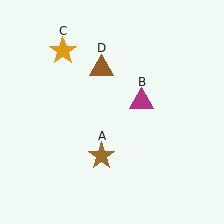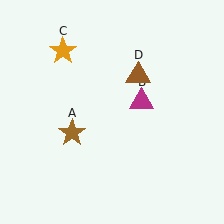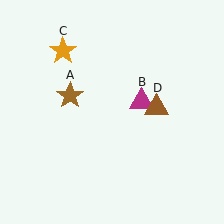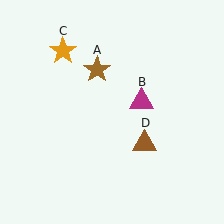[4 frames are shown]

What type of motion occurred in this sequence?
The brown star (object A), brown triangle (object D) rotated clockwise around the center of the scene.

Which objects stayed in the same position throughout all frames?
Magenta triangle (object B) and orange star (object C) remained stationary.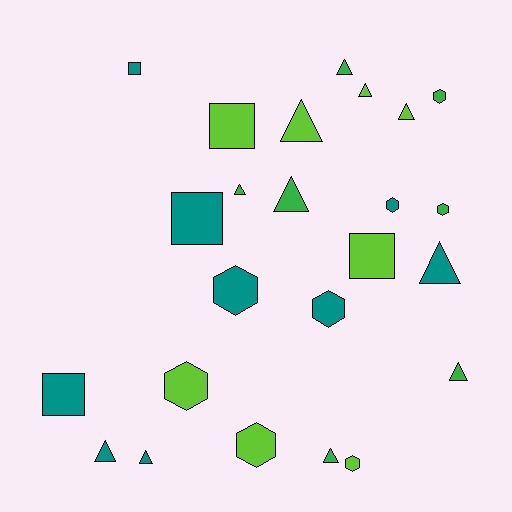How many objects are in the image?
There are 24 objects.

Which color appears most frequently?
Teal, with 9 objects.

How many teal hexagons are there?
There are 3 teal hexagons.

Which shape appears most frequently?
Triangle, with 11 objects.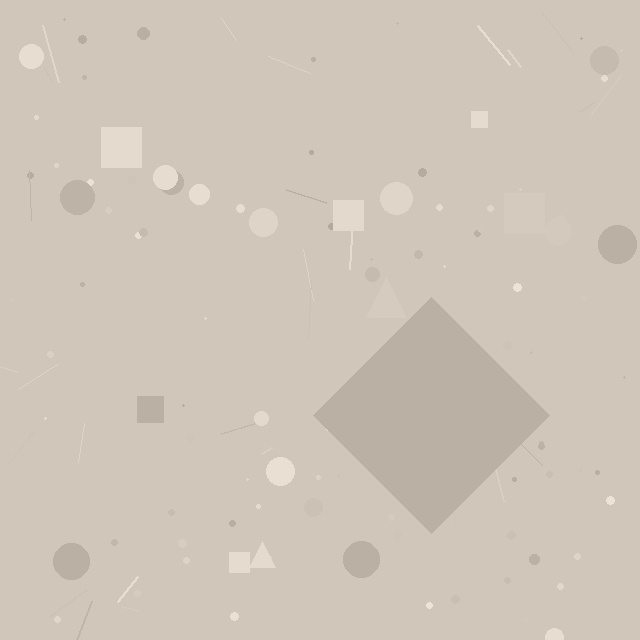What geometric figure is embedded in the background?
A diamond is embedded in the background.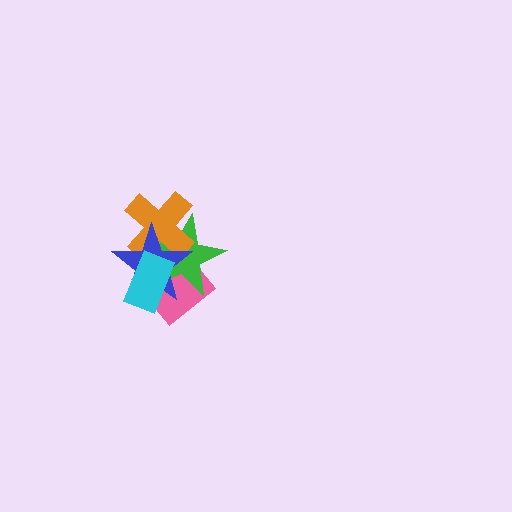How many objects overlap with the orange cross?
4 objects overlap with the orange cross.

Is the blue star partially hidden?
Yes, it is partially covered by another shape.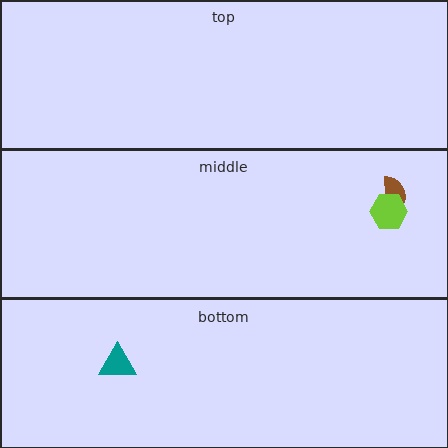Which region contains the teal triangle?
The bottom region.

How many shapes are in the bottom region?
1.